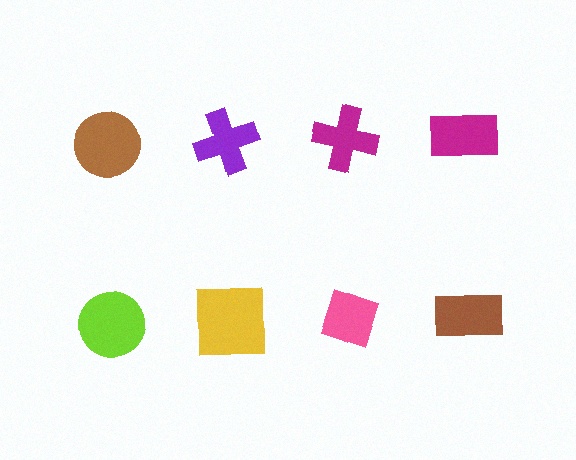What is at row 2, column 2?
A yellow square.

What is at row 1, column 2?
A purple cross.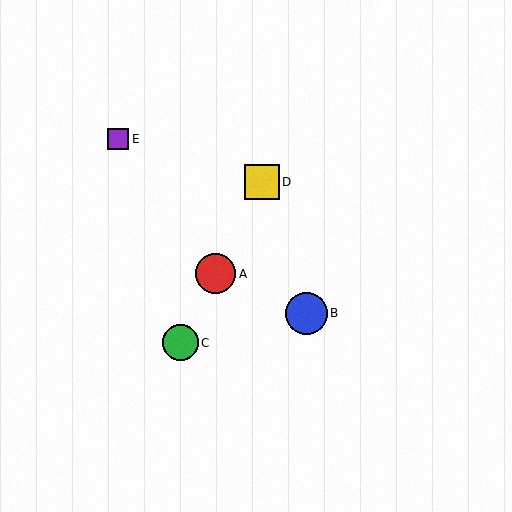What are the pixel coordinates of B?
Object B is at (306, 313).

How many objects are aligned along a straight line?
3 objects (A, C, D) are aligned along a straight line.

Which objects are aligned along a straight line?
Objects A, C, D are aligned along a straight line.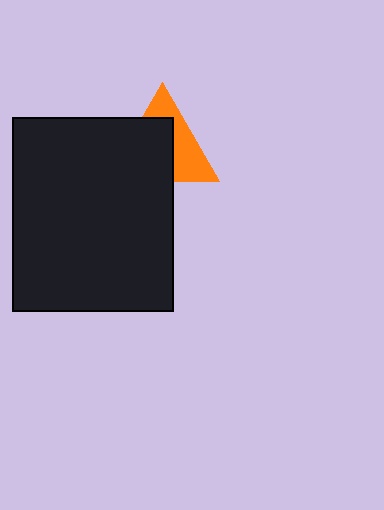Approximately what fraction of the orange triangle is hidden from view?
Roughly 56% of the orange triangle is hidden behind the black rectangle.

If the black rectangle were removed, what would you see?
You would see the complete orange triangle.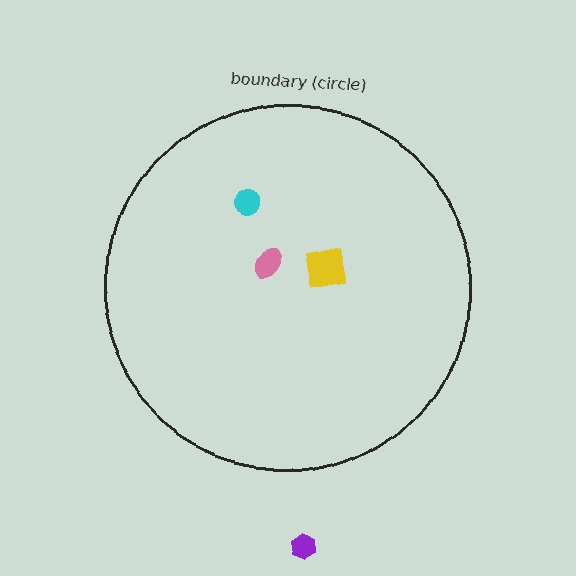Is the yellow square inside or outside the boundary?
Inside.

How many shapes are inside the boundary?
3 inside, 1 outside.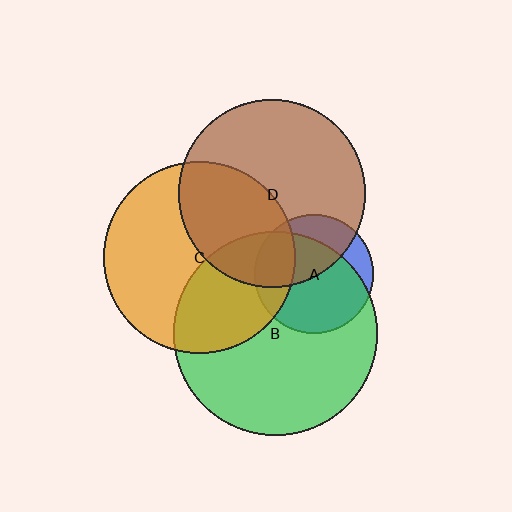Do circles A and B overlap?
Yes.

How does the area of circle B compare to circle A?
Approximately 2.9 times.